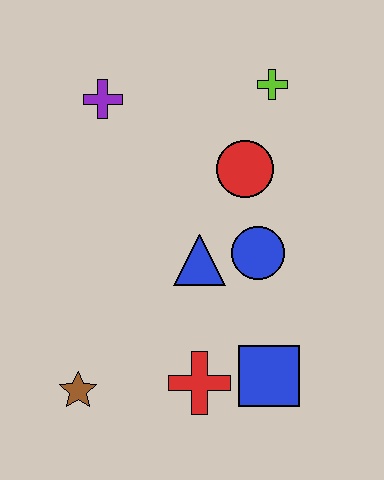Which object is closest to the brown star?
The red cross is closest to the brown star.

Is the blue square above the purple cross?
No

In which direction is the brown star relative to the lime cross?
The brown star is below the lime cross.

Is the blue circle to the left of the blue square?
Yes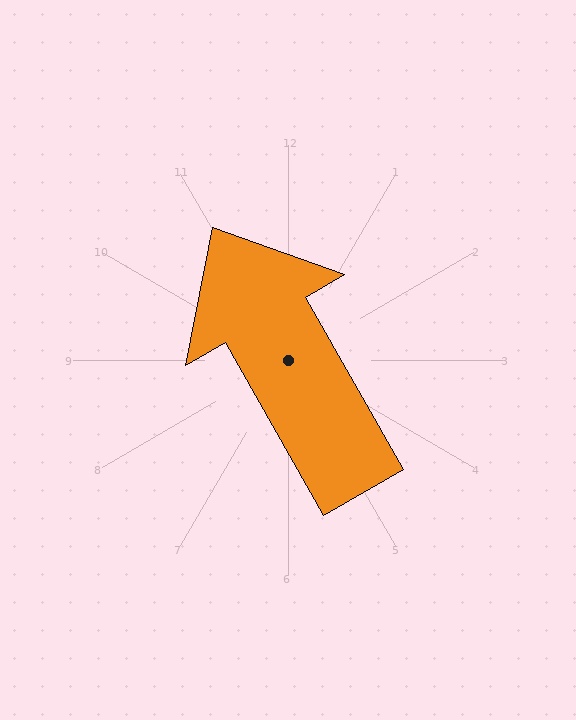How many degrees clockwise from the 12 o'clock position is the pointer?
Approximately 330 degrees.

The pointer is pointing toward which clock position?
Roughly 11 o'clock.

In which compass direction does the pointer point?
Northwest.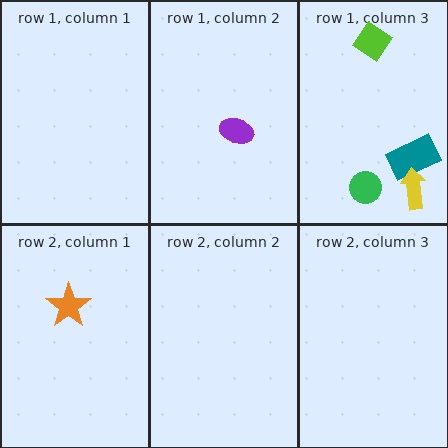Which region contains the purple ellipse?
The row 1, column 2 region.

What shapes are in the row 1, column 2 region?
The purple ellipse.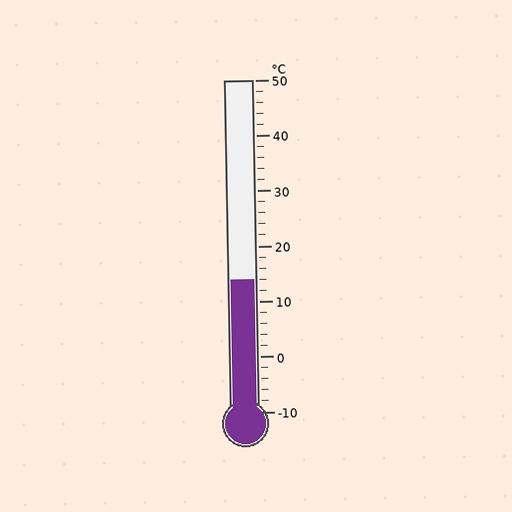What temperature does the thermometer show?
The thermometer shows approximately 14°C.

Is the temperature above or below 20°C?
The temperature is below 20°C.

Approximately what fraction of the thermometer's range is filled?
The thermometer is filled to approximately 40% of its range.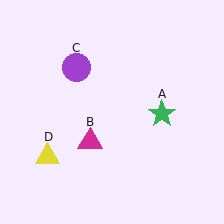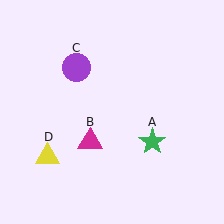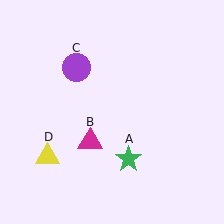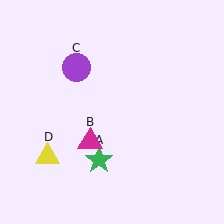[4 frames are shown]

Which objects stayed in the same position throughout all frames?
Magenta triangle (object B) and purple circle (object C) and yellow triangle (object D) remained stationary.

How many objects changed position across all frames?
1 object changed position: green star (object A).